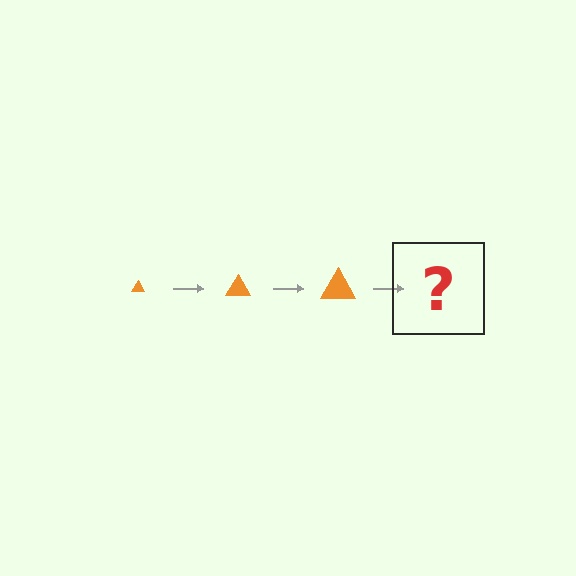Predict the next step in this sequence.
The next step is an orange triangle, larger than the previous one.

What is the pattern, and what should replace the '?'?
The pattern is that the triangle gets progressively larger each step. The '?' should be an orange triangle, larger than the previous one.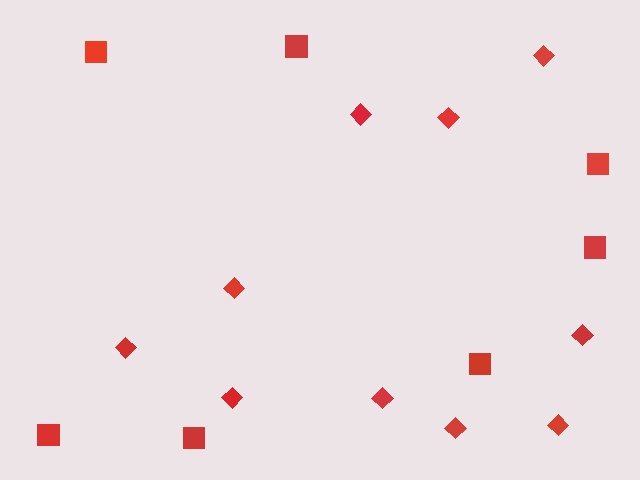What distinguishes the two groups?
There are 2 groups: one group of diamonds (10) and one group of squares (7).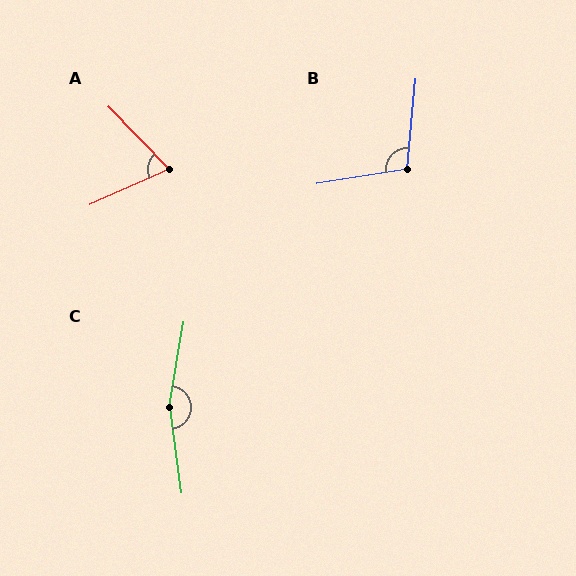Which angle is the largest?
C, at approximately 163 degrees.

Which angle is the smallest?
A, at approximately 70 degrees.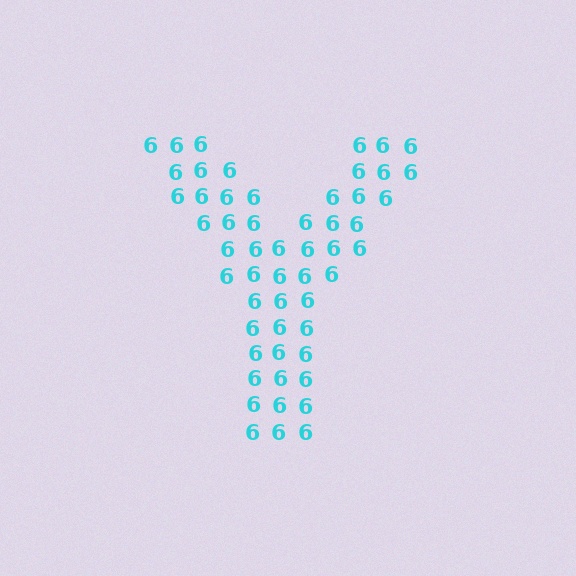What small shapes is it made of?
It is made of small digit 6's.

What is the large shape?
The large shape is the letter Y.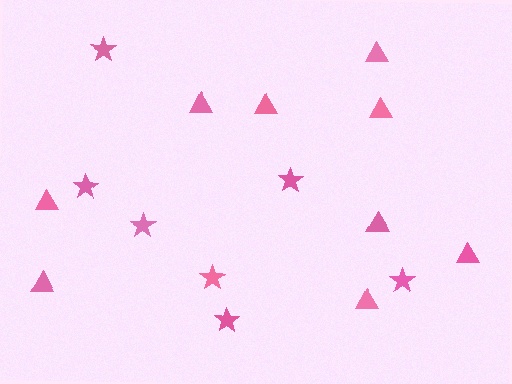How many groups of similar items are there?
There are 2 groups: one group of stars (7) and one group of triangles (9).